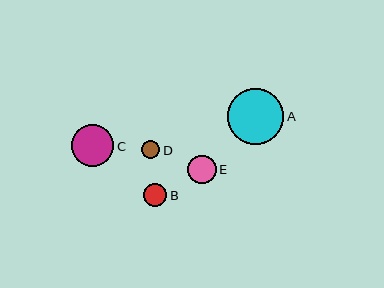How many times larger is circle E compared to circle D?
Circle E is approximately 1.6 times the size of circle D.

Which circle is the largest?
Circle A is the largest with a size of approximately 56 pixels.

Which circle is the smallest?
Circle D is the smallest with a size of approximately 18 pixels.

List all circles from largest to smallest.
From largest to smallest: A, C, E, B, D.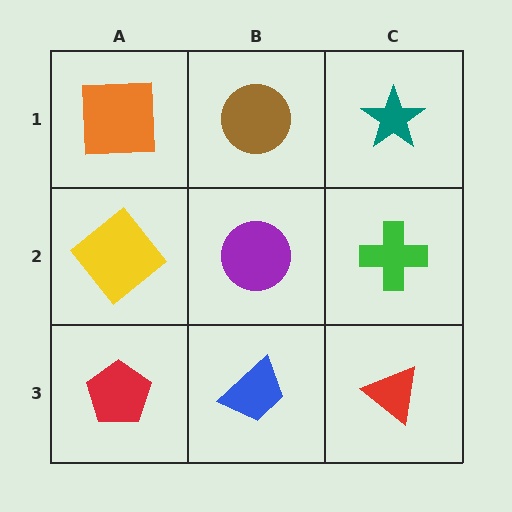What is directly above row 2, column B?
A brown circle.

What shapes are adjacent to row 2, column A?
An orange square (row 1, column A), a red pentagon (row 3, column A), a purple circle (row 2, column B).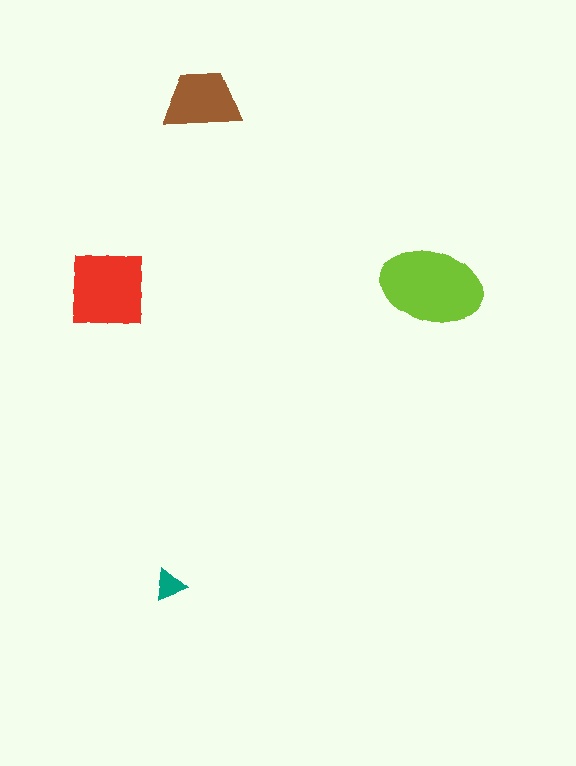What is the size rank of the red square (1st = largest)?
2nd.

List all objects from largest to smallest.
The lime ellipse, the red square, the brown trapezoid, the teal triangle.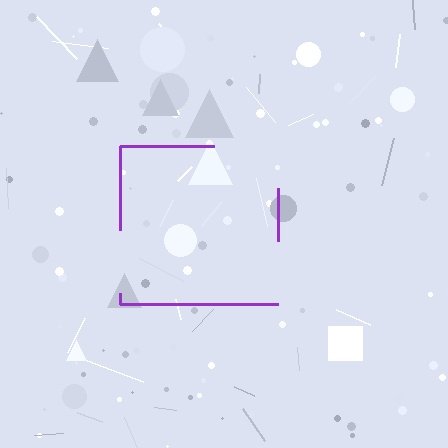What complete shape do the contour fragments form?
The contour fragments form a square.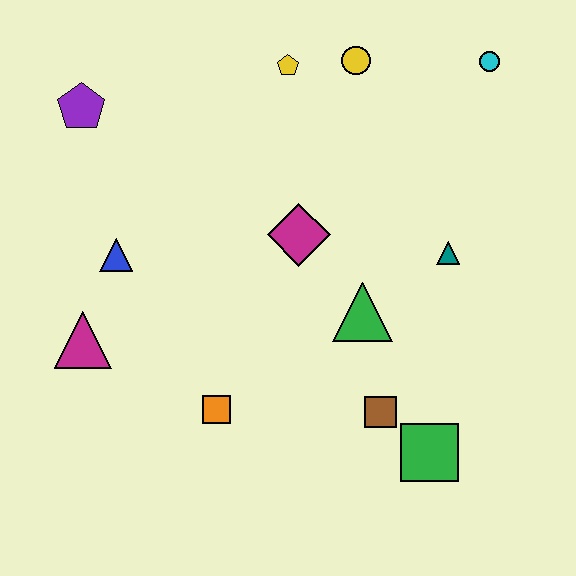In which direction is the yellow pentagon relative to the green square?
The yellow pentagon is above the green square.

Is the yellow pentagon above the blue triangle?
Yes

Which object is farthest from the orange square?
The cyan circle is farthest from the orange square.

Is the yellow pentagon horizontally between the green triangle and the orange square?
Yes